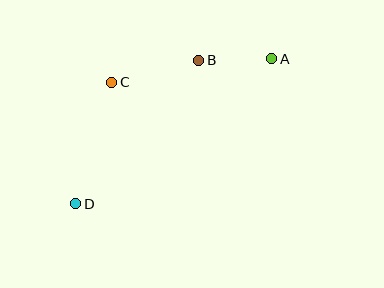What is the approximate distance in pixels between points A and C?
The distance between A and C is approximately 162 pixels.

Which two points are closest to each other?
Points A and B are closest to each other.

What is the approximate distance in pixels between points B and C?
The distance between B and C is approximately 90 pixels.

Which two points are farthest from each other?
Points A and D are farthest from each other.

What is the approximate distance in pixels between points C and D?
The distance between C and D is approximately 127 pixels.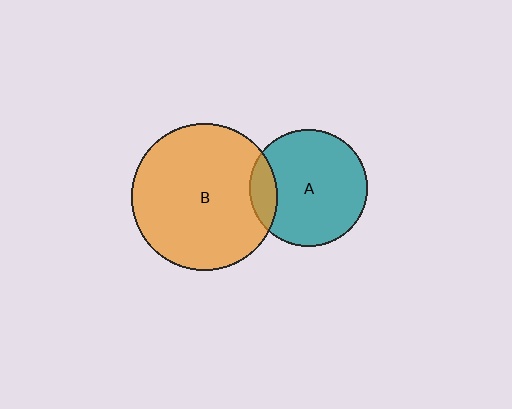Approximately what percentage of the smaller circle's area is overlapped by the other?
Approximately 15%.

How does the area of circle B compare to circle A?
Approximately 1.6 times.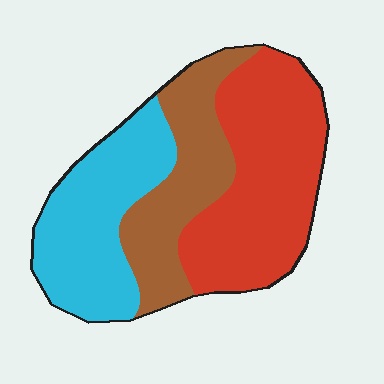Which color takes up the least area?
Brown, at roughly 25%.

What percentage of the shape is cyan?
Cyan takes up about one third (1/3) of the shape.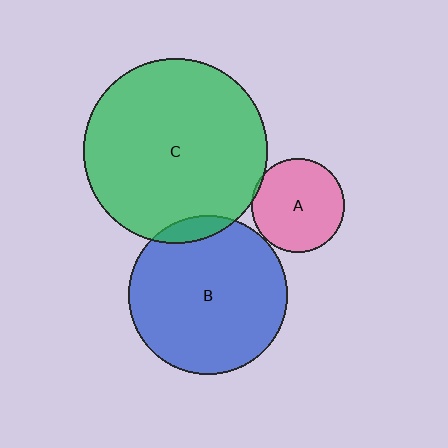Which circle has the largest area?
Circle C (green).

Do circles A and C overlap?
Yes.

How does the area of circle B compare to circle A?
Approximately 2.9 times.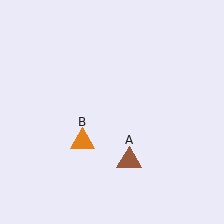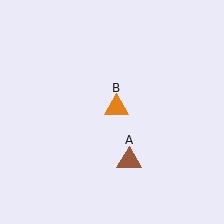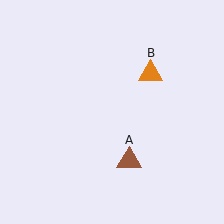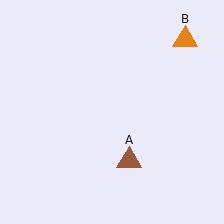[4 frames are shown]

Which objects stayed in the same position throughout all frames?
Brown triangle (object A) remained stationary.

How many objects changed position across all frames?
1 object changed position: orange triangle (object B).